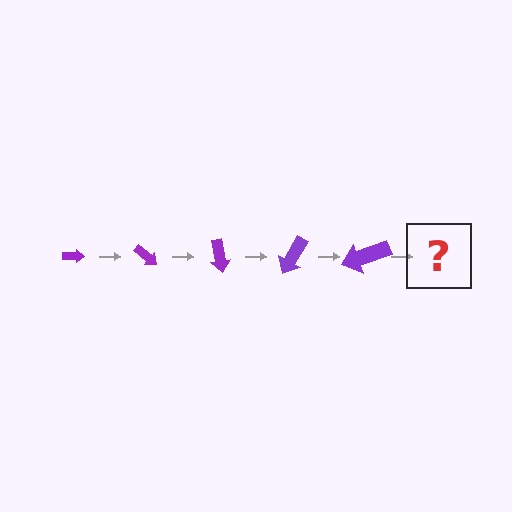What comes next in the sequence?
The next element should be an arrow, larger than the previous one and rotated 200 degrees from the start.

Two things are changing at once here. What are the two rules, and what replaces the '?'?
The two rules are that the arrow grows larger each step and it rotates 40 degrees each step. The '?' should be an arrow, larger than the previous one and rotated 200 degrees from the start.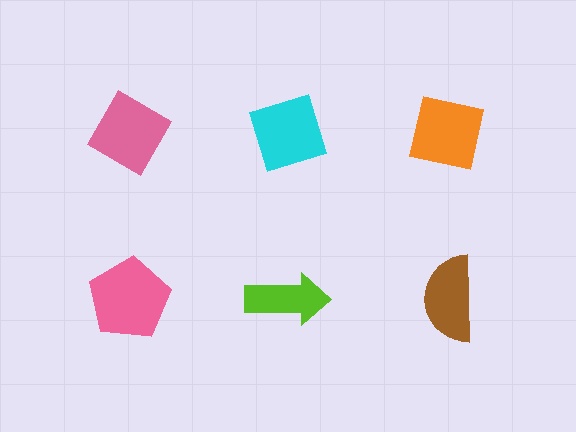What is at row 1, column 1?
A pink diamond.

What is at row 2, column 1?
A pink pentagon.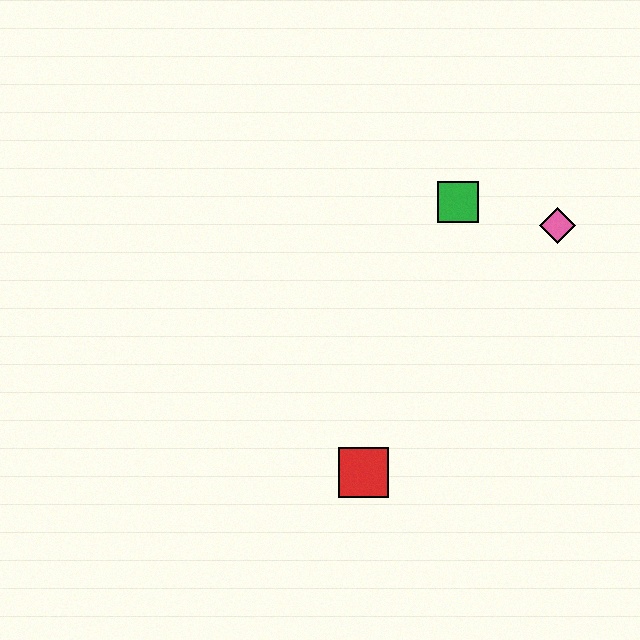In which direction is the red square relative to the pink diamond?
The red square is below the pink diamond.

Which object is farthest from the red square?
The pink diamond is farthest from the red square.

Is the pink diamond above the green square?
No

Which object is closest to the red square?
The green square is closest to the red square.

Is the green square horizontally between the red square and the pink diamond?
Yes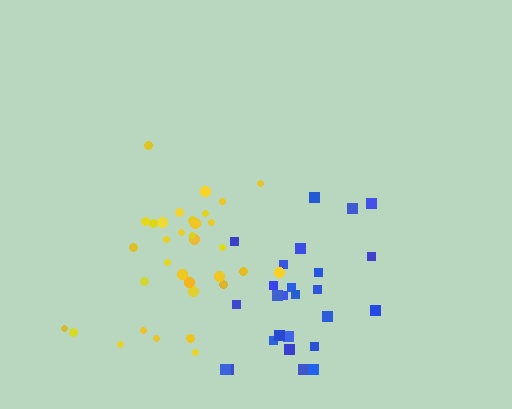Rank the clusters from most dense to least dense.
yellow, blue.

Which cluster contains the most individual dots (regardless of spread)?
Yellow (34).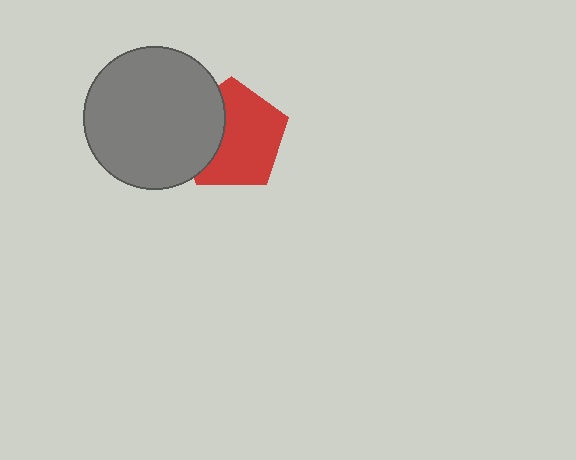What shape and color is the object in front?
The object in front is a gray circle.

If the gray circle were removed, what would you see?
You would see the complete red pentagon.